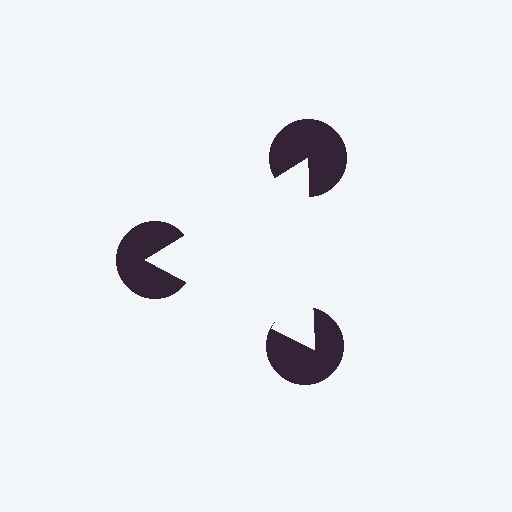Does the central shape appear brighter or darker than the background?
It typically appears slightly brighter than the background, even though no actual brightness change is drawn.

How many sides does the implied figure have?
3 sides.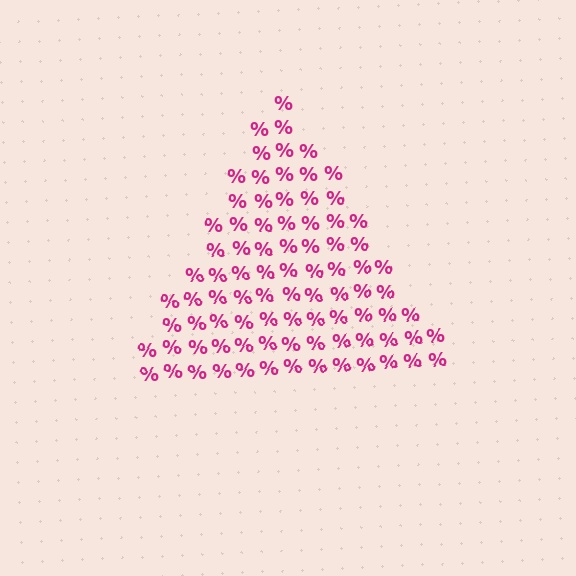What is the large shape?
The large shape is a triangle.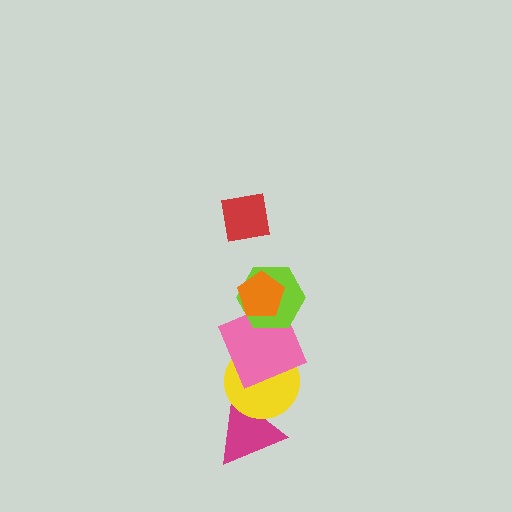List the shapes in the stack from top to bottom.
From top to bottom: the red square, the orange pentagon, the lime hexagon, the pink square, the yellow circle, the magenta triangle.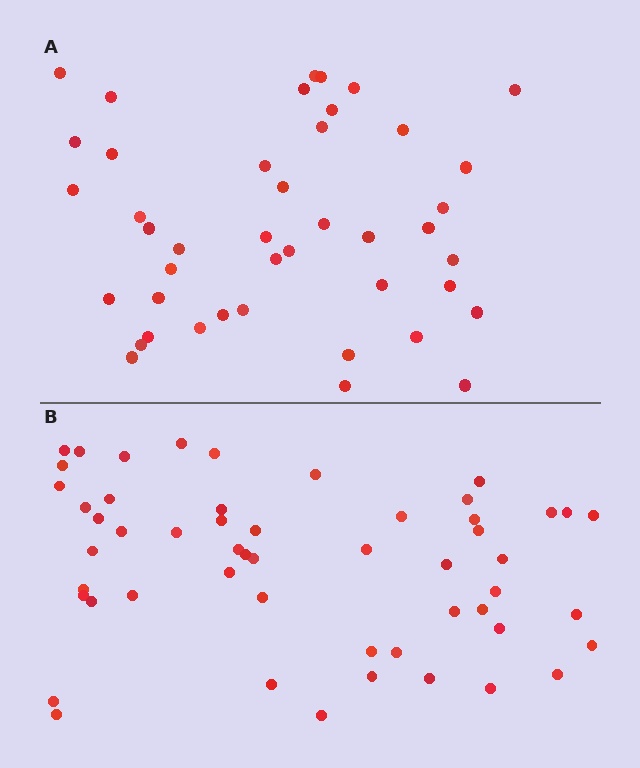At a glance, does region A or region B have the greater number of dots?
Region B (the bottom region) has more dots.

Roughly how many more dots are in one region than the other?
Region B has roughly 10 or so more dots than region A.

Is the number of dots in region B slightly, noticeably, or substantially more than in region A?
Region B has only slightly more — the two regions are fairly close. The ratio is roughly 1.2 to 1.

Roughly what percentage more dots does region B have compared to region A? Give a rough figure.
About 25% more.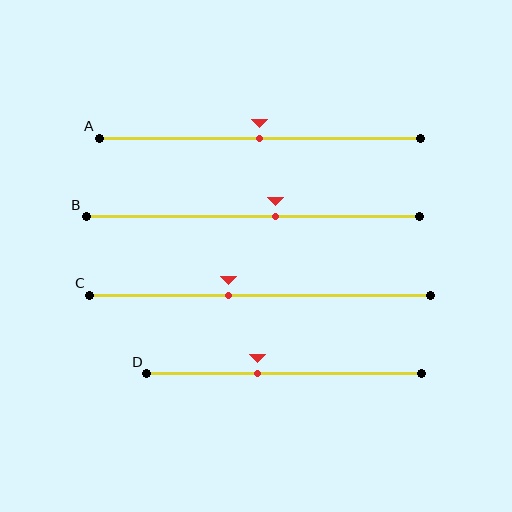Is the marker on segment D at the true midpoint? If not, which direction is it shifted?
No, the marker on segment D is shifted to the left by about 10% of the segment length.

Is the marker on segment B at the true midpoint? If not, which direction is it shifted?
No, the marker on segment B is shifted to the right by about 7% of the segment length.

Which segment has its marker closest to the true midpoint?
Segment A has its marker closest to the true midpoint.